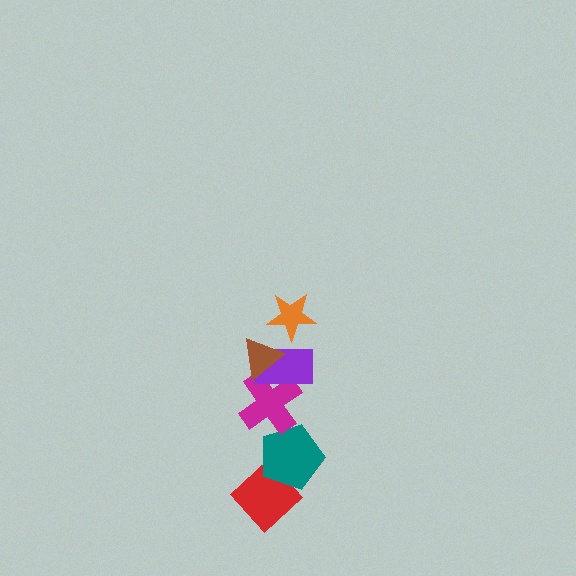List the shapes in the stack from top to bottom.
From top to bottom: the orange star, the brown triangle, the purple rectangle, the magenta cross, the teal pentagon, the red diamond.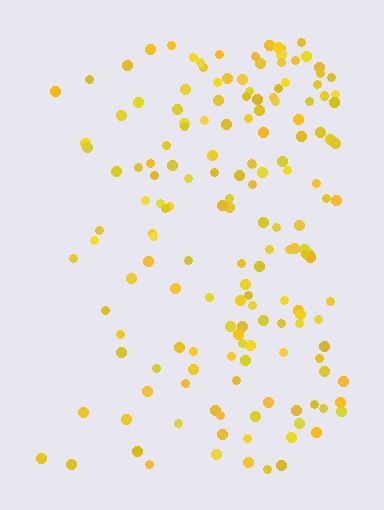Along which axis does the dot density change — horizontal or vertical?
Horizontal.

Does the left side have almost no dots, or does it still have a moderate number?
Still a moderate number, just noticeably fewer than the right.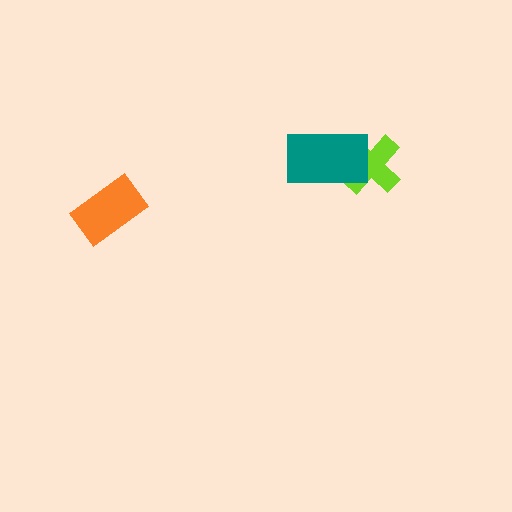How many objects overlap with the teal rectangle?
1 object overlaps with the teal rectangle.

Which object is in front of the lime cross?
The teal rectangle is in front of the lime cross.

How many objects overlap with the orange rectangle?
0 objects overlap with the orange rectangle.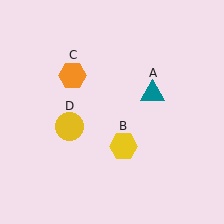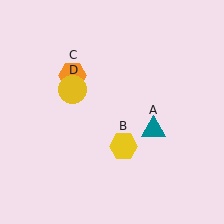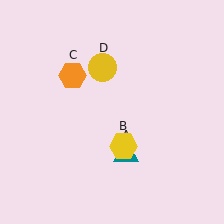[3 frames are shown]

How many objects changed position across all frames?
2 objects changed position: teal triangle (object A), yellow circle (object D).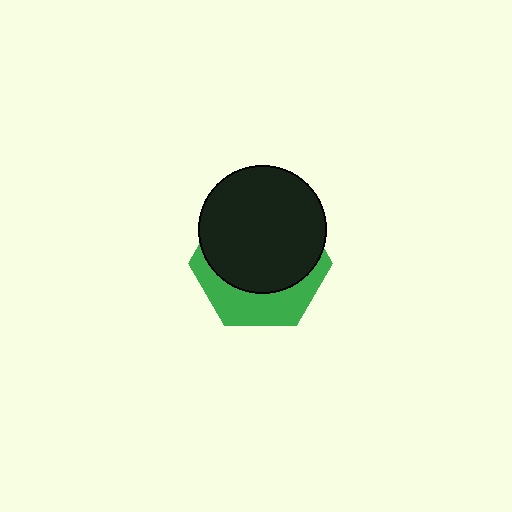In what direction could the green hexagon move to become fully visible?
The green hexagon could move down. That would shift it out from behind the black circle entirely.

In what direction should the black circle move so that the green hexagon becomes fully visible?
The black circle should move up. That is the shortest direction to clear the overlap and leave the green hexagon fully visible.